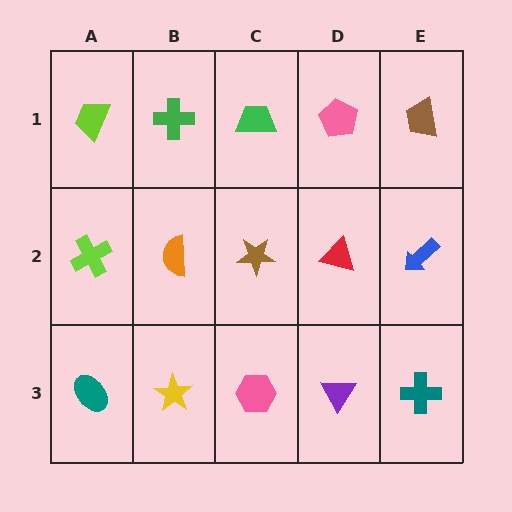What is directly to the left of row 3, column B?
A teal ellipse.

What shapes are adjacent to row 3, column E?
A blue arrow (row 2, column E), a purple triangle (row 3, column D).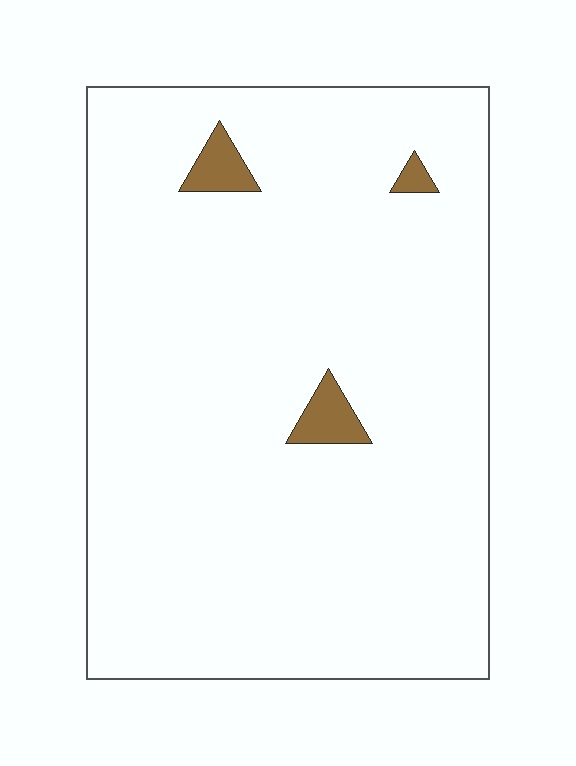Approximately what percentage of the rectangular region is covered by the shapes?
Approximately 5%.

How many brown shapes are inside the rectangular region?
3.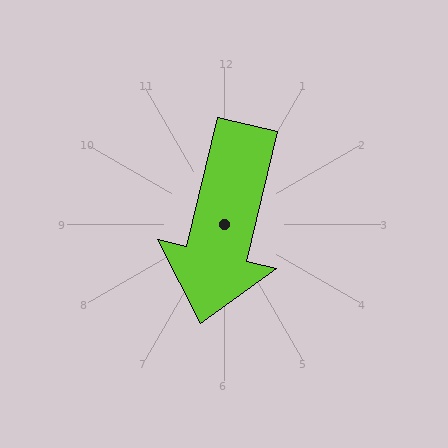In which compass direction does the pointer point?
South.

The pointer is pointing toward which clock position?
Roughly 6 o'clock.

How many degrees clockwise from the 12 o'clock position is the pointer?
Approximately 193 degrees.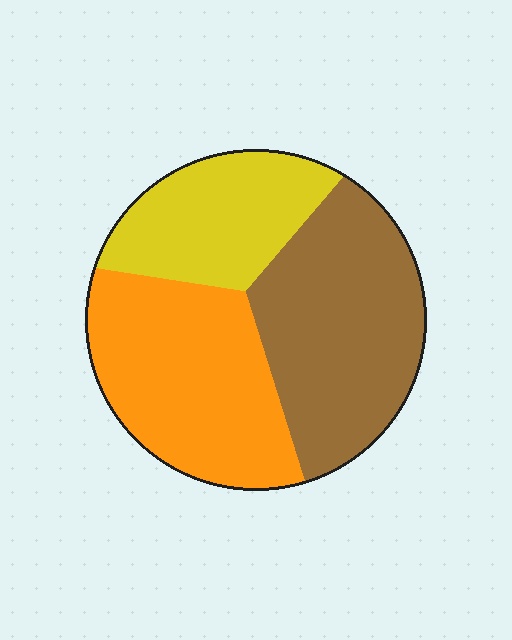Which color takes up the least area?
Yellow, at roughly 25%.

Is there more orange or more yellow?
Orange.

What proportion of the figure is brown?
Brown takes up about two fifths (2/5) of the figure.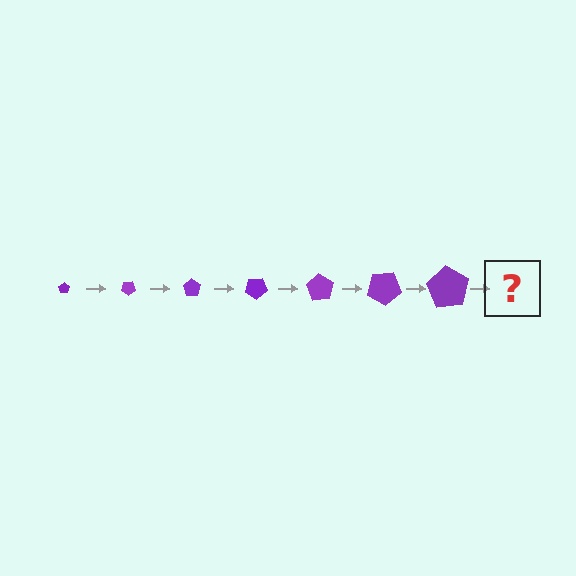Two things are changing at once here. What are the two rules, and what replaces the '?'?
The two rules are that the pentagon grows larger each step and it rotates 35 degrees each step. The '?' should be a pentagon, larger than the previous one and rotated 245 degrees from the start.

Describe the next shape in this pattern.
It should be a pentagon, larger than the previous one and rotated 245 degrees from the start.